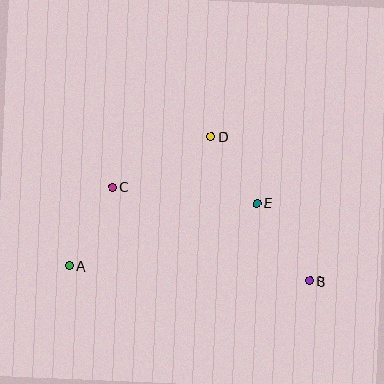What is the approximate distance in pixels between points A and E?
The distance between A and E is approximately 198 pixels.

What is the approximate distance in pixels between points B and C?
The distance between B and C is approximately 218 pixels.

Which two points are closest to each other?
Points D and E are closest to each other.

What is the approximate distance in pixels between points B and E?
The distance between B and E is approximately 94 pixels.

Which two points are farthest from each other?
Points A and B are farthest from each other.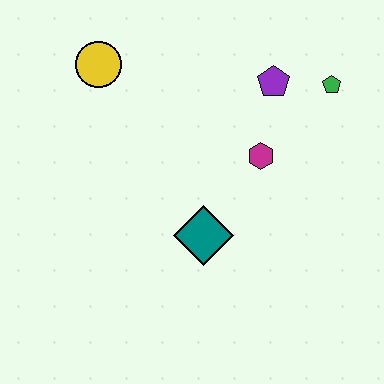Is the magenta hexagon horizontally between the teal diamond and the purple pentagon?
Yes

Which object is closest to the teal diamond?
The magenta hexagon is closest to the teal diamond.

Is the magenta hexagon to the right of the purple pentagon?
No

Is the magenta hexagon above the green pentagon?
No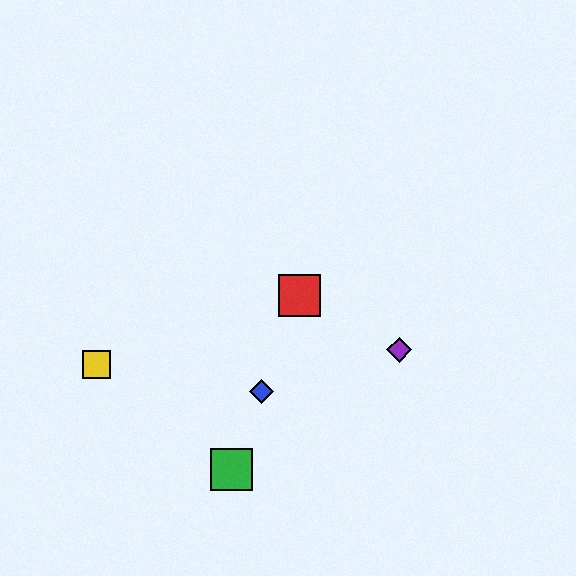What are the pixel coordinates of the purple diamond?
The purple diamond is at (399, 350).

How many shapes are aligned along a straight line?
3 shapes (the red square, the blue diamond, the green square) are aligned along a straight line.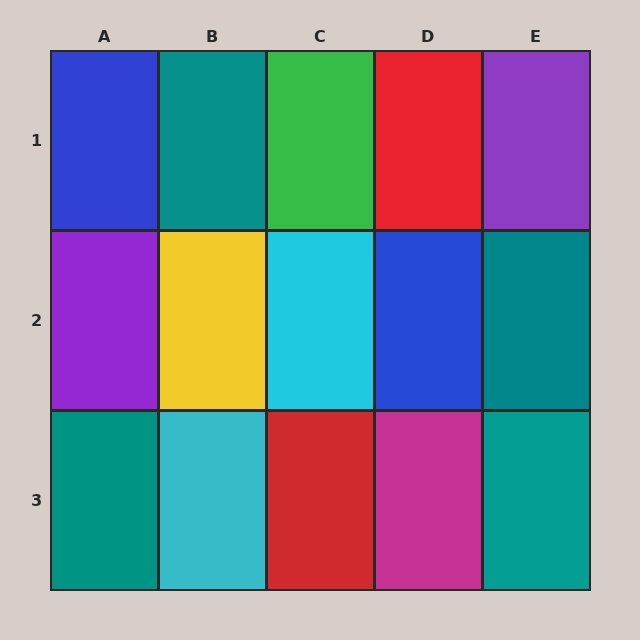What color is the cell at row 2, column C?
Cyan.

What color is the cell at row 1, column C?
Green.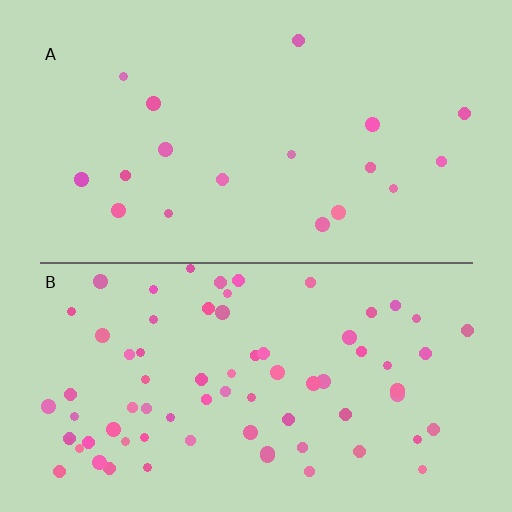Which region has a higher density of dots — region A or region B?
B (the bottom).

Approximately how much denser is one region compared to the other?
Approximately 4.0× — region B over region A.